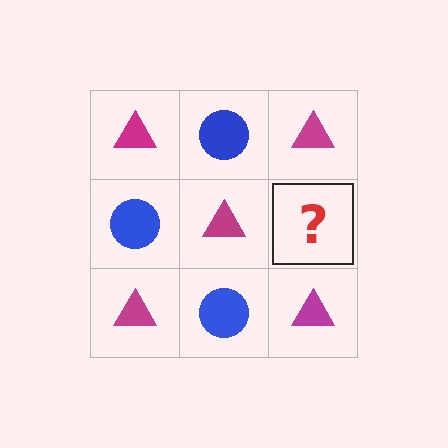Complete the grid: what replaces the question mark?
The question mark should be replaced with a blue circle.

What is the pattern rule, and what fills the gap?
The rule is that it alternates magenta triangle and blue circle in a checkerboard pattern. The gap should be filled with a blue circle.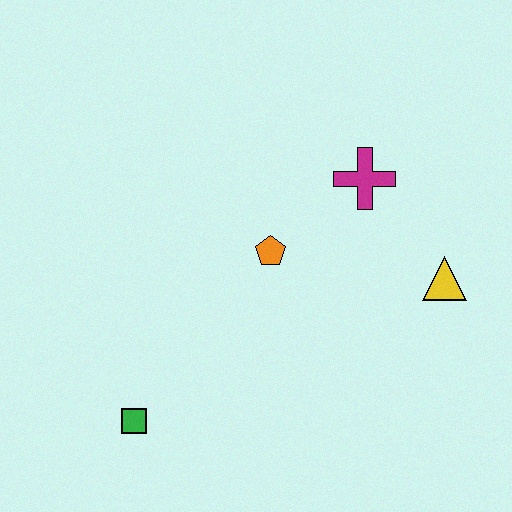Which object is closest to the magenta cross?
The orange pentagon is closest to the magenta cross.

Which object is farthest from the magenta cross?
The green square is farthest from the magenta cross.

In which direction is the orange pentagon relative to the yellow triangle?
The orange pentagon is to the left of the yellow triangle.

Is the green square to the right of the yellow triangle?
No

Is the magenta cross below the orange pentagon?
No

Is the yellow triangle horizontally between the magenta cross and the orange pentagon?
No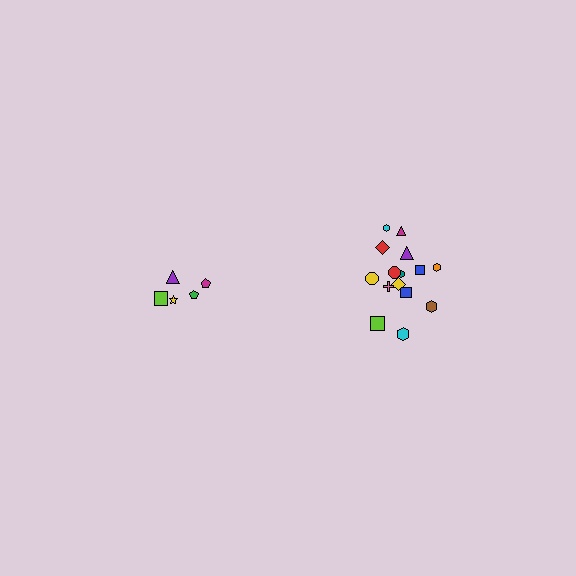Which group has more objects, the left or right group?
The right group.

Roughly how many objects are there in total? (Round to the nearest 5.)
Roughly 20 objects in total.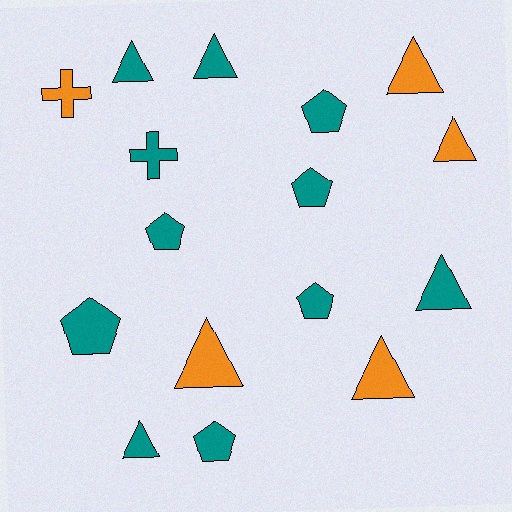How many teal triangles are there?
There are 4 teal triangles.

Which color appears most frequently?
Teal, with 11 objects.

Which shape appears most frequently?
Triangle, with 8 objects.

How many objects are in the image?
There are 16 objects.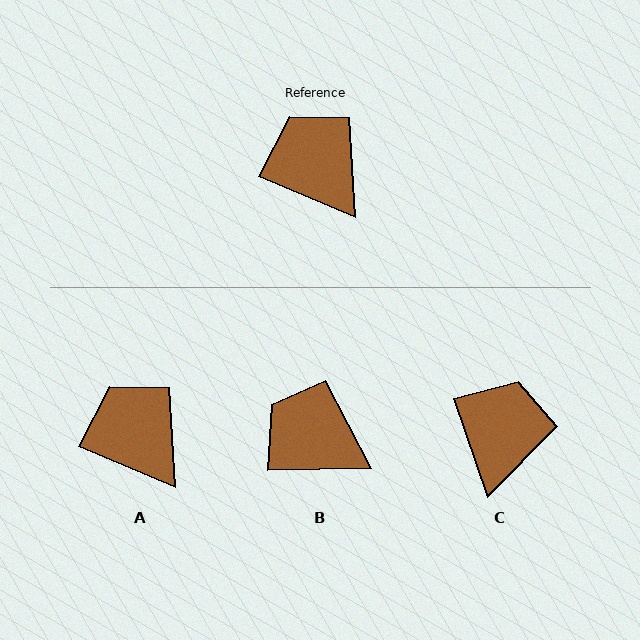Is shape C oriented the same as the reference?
No, it is off by about 48 degrees.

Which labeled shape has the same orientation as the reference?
A.